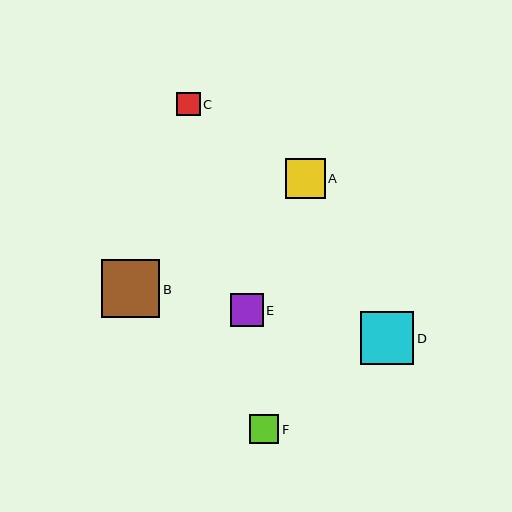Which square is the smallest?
Square C is the smallest with a size of approximately 23 pixels.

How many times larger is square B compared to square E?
Square B is approximately 1.8 times the size of square E.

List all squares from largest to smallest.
From largest to smallest: B, D, A, E, F, C.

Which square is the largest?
Square B is the largest with a size of approximately 59 pixels.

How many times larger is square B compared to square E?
Square B is approximately 1.8 times the size of square E.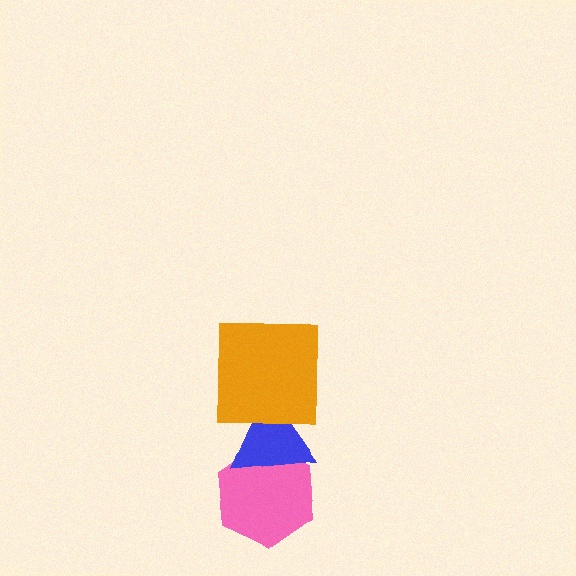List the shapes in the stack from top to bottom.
From top to bottom: the orange square, the blue triangle, the pink hexagon.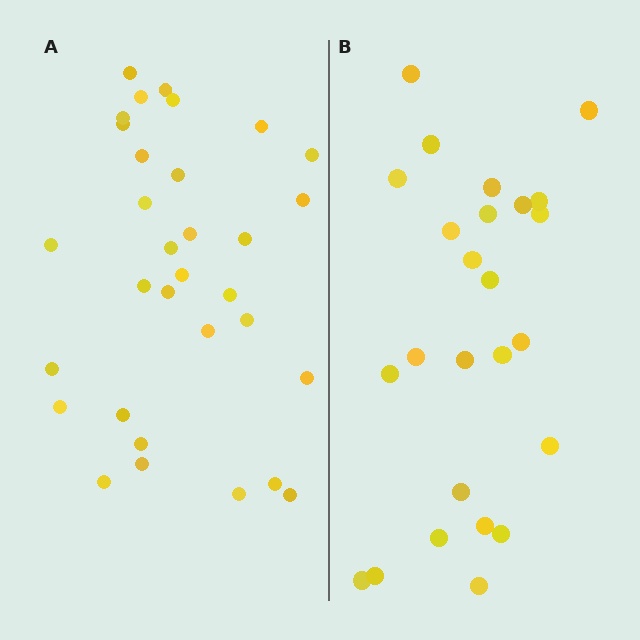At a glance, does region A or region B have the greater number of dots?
Region A (the left region) has more dots.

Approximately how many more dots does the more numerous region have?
Region A has roughly 8 or so more dots than region B.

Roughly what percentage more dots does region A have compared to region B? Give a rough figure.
About 30% more.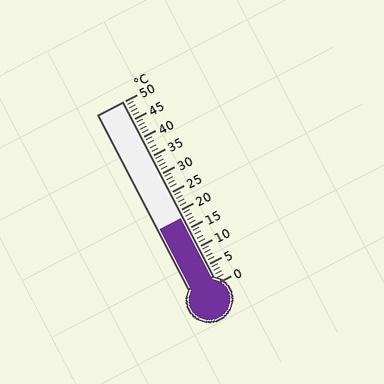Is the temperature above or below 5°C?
The temperature is above 5°C.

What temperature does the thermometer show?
The thermometer shows approximately 18°C.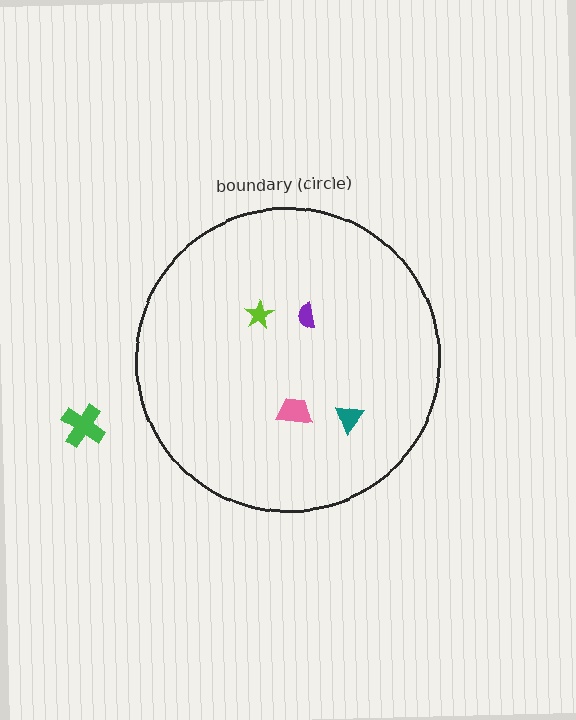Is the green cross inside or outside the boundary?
Outside.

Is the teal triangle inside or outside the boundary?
Inside.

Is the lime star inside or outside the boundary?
Inside.